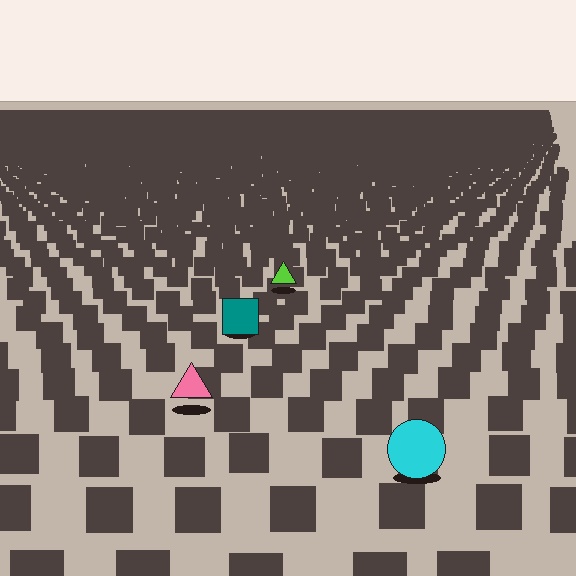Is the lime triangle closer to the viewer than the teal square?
No. The teal square is closer — you can tell from the texture gradient: the ground texture is coarser near it.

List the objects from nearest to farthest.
From nearest to farthest: the cyan circle, the pink triangle, the teal square, the lime triangle.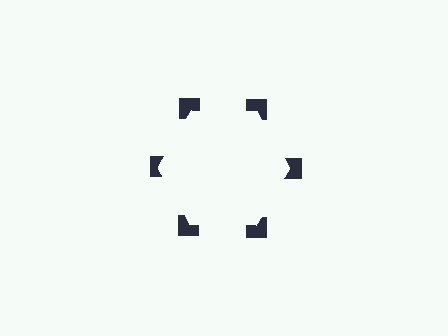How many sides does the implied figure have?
6 sides.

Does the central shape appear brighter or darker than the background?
It typically appears slightly brighter than the background, even though no actual brightness change is drawn.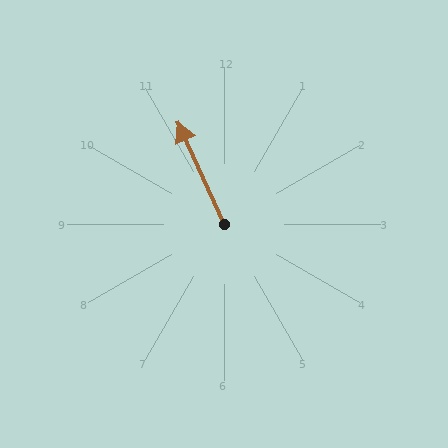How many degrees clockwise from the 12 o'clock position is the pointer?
Approximately 335 degrees.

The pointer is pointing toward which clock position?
Roughly 11 o'clock.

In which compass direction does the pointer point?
Northwest.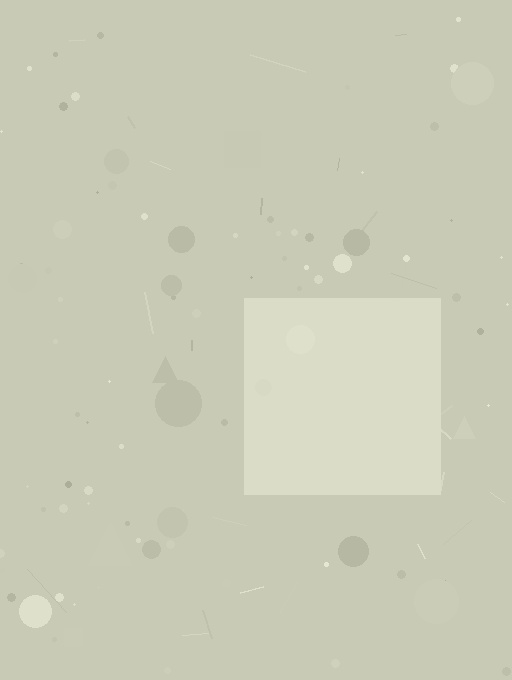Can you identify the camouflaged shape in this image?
The camouflaged shape is a square.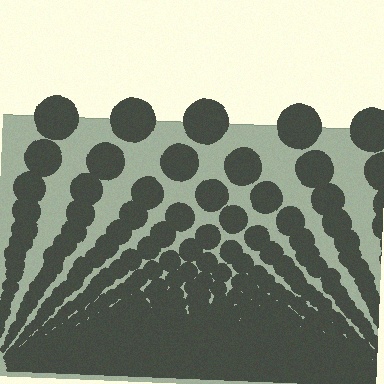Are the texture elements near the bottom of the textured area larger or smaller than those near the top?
Smaller. The gradient is inverted — elements near the bottom are smaller and denser.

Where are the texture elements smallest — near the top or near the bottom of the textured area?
Near the bottom.